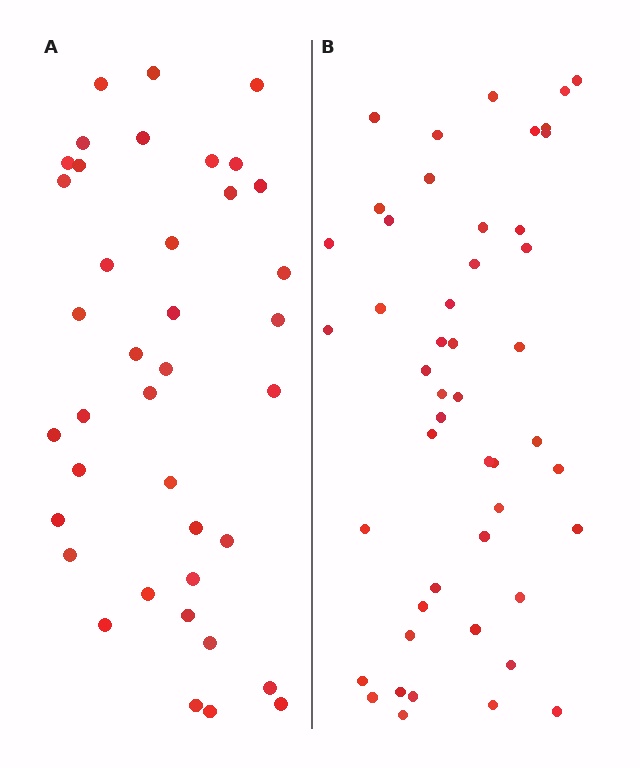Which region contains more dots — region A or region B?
Region B (the right region) has more dots.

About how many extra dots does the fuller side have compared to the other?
Region B has roughly 8 or so more dots than region A.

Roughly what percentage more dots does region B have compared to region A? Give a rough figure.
About 25% more.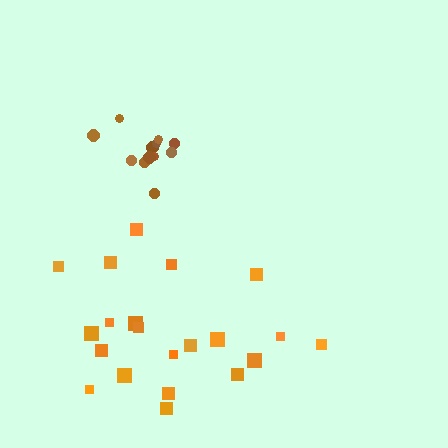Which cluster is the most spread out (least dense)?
Orange.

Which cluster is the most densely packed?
Brown.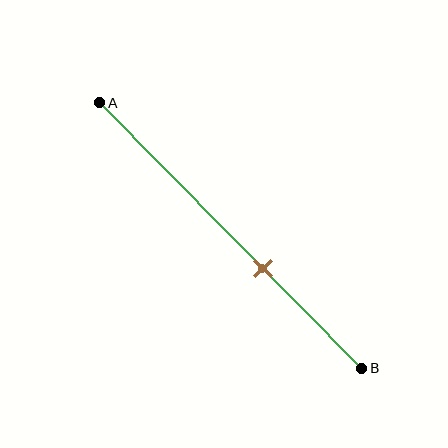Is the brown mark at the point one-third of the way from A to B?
No, the mark is at about 60% from A, not at the 33% one-third point.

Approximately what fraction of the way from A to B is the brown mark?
The brown mark is approximately 60% of the way from A to B.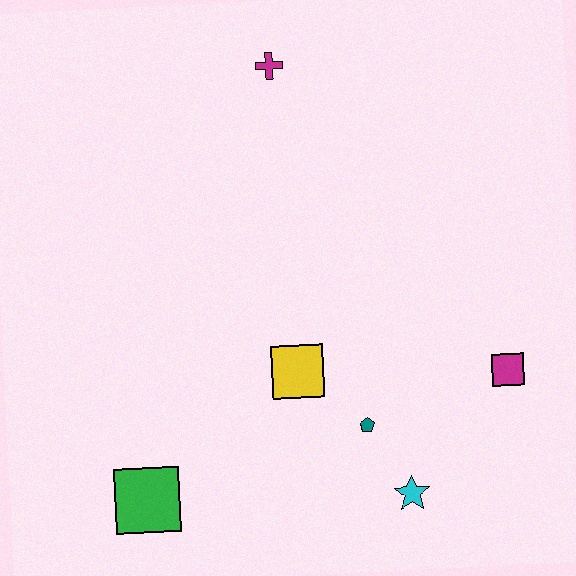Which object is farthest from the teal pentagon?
The magenta cross is farthest from the teal pentagon.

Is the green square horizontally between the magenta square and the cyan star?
No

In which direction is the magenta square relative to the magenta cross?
The magenta square is below the magenta cross.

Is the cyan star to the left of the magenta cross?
No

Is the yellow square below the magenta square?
No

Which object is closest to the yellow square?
The teal pentagon is closest to the yellow square.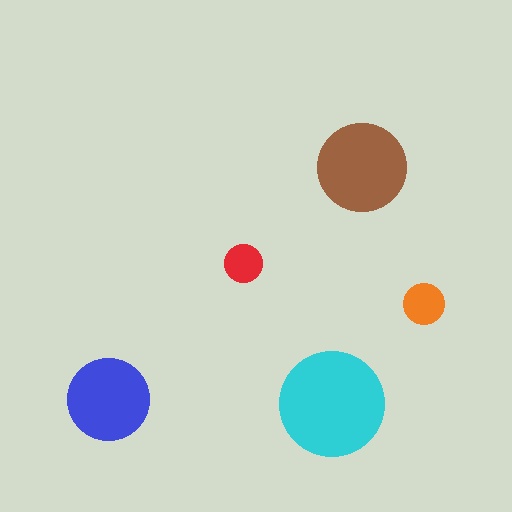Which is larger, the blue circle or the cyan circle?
The cyan one.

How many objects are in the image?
There are 5 objects in the image.